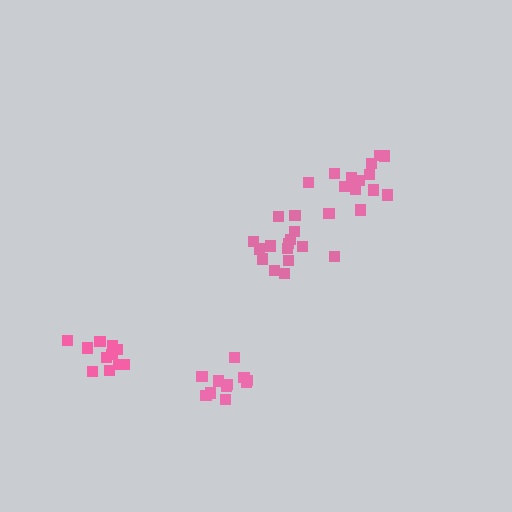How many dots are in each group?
Group 1: 15 dots, Group 2: 11 dots, Group 3: 11 dots, Group 4: 16 dots (53 total).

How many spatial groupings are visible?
There are 4 spatial groupings.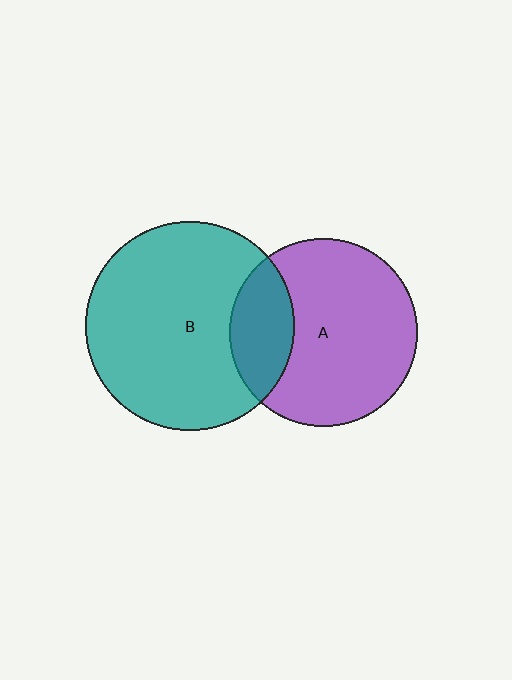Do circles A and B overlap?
Yes.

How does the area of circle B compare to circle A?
Approximately 1.2 times.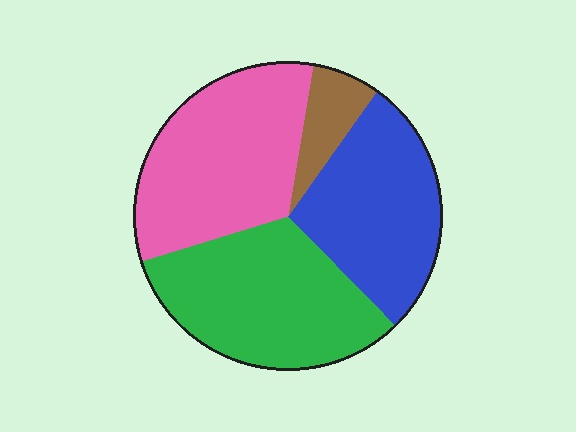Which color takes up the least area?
Brown, at roughly 5%.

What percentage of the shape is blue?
Blue takes up between a quarter and a half of the shape.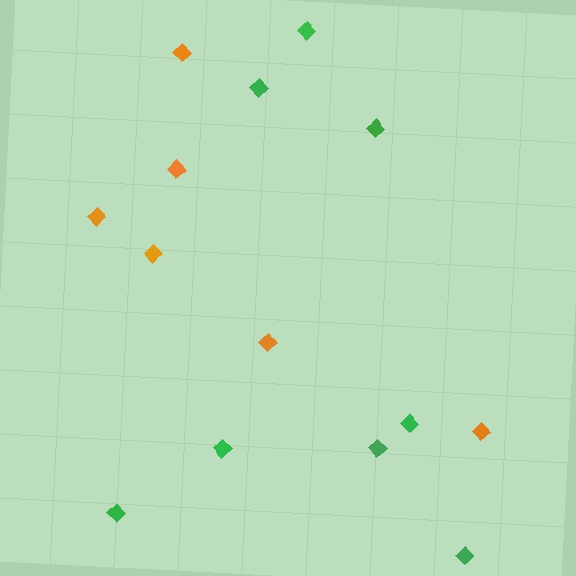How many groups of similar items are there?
There are 2 groups: one group of green diamonds (8) and one group of orange diamonds (6).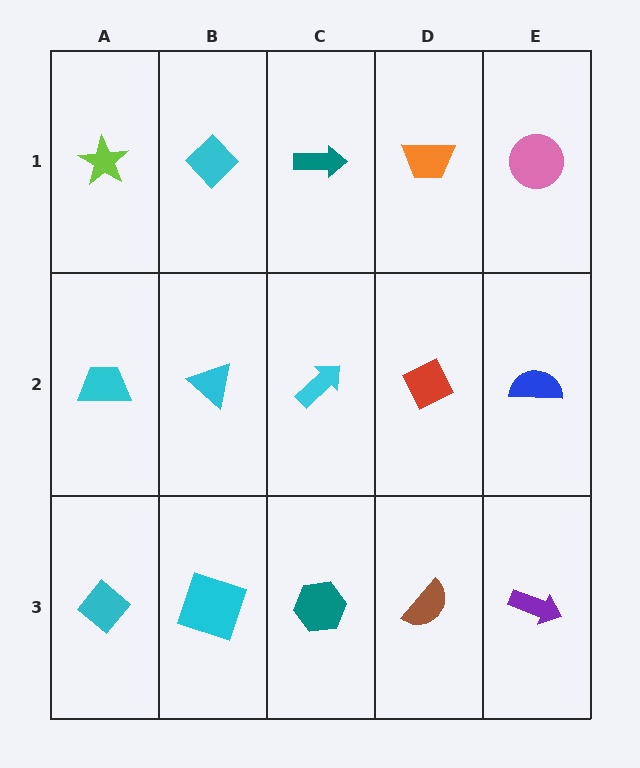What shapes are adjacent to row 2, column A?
A lime star (row 1, column A), a cyan diamond (row 3, column A), a cyan triangle (row 2, column B).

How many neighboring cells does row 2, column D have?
4.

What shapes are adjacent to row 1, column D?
A red diamond (row 2, column D), a teal arrow (row 1, column C), a pink circle (row 1, column E).